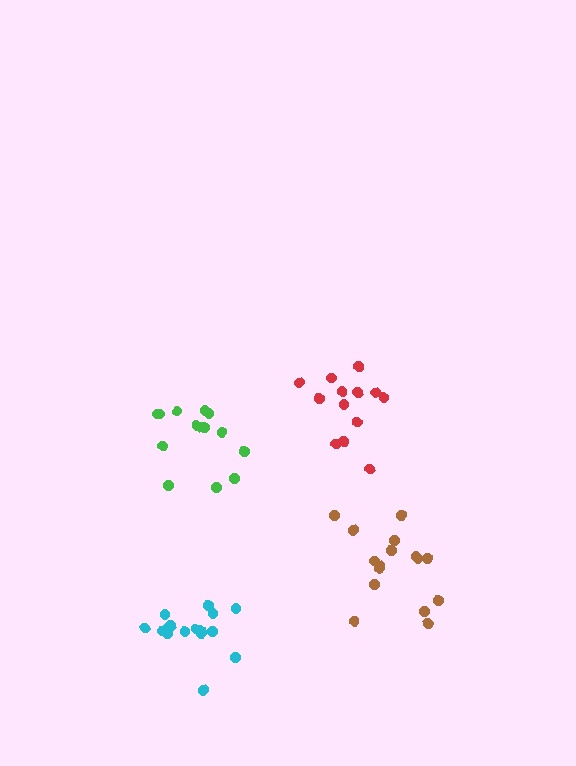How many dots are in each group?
Group 1: 16 dots, Group 2: 14 dots, Group 3: 16 dots, Group 4: 13 dots (59 total).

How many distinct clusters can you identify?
There are 4 distinct clusters.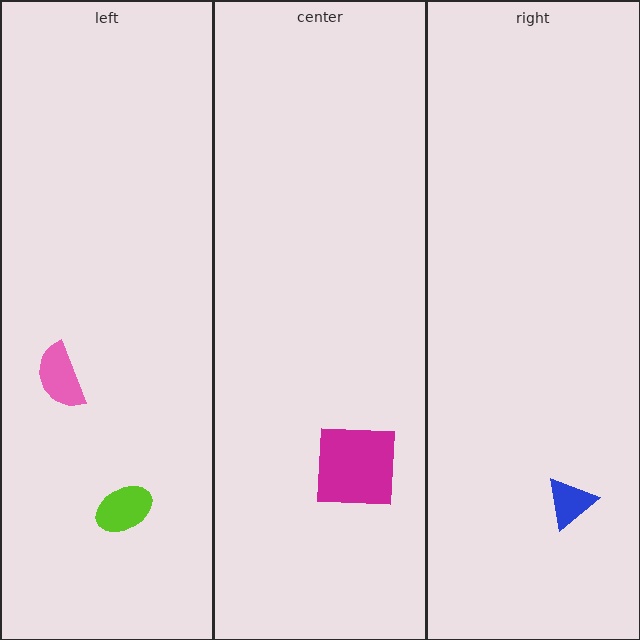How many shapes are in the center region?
1.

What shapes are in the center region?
The magenta square.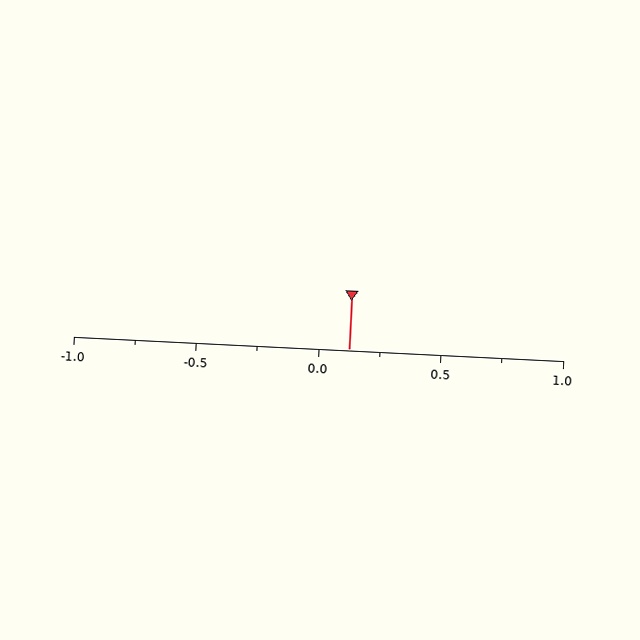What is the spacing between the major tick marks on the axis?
The major ticks are spaced 0.5 apart.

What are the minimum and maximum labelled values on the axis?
The axis runs from -1.0 to 1.0.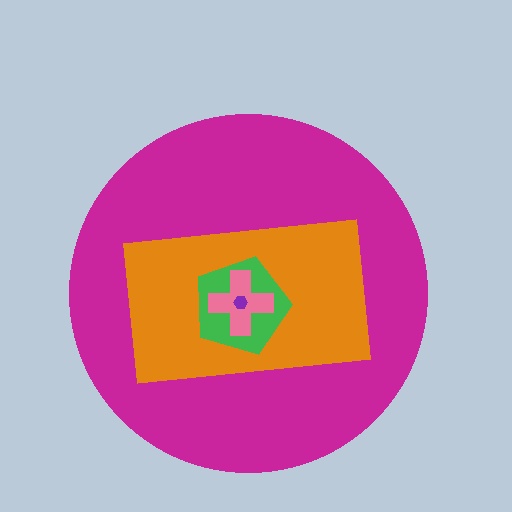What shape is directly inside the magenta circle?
The orange rectangle.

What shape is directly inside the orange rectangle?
The green pentagon.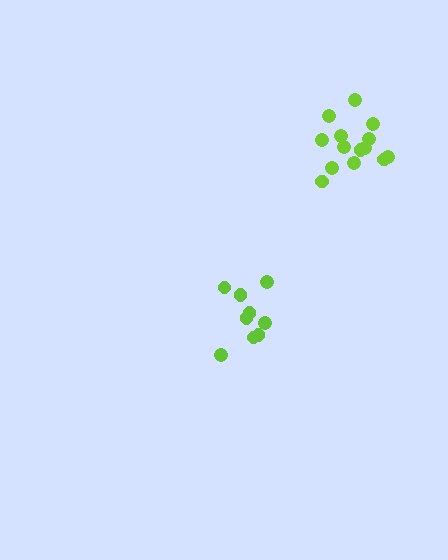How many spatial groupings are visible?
There are 2 spatial groupings.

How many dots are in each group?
Group 1: 9 dots, Group 2: 14 dots (23 total).